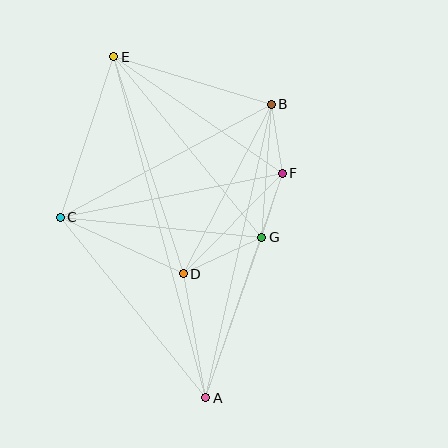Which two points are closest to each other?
Points F and G are closest to each other.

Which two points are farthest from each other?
Points A and E are farthest from each other.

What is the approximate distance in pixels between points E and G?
The distance between E and G is approximately 233 pixels.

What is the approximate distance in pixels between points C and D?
The distance between C and D is approximately 135 pixels.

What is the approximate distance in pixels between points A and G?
The distance between A and G is approximately 169 pixels.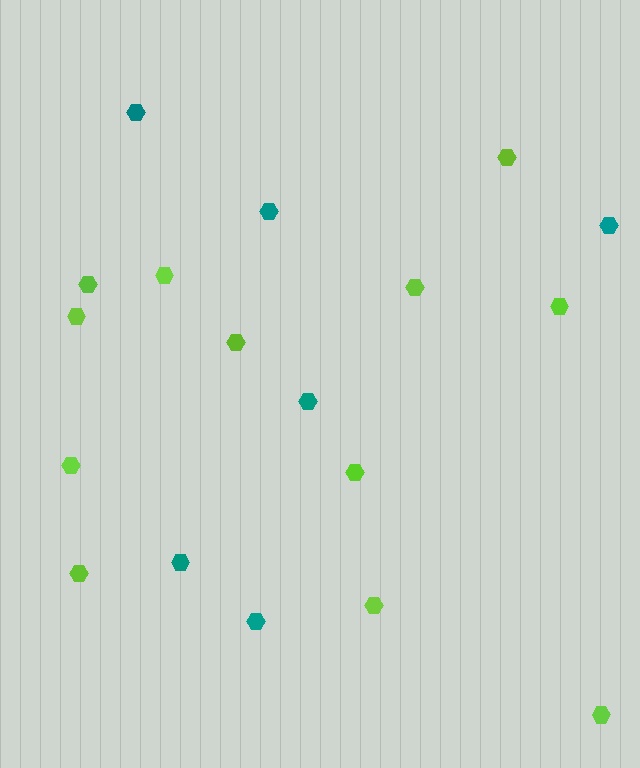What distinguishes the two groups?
There are 2 groups: one group of lime hexagons (12) and one group of teal hexagons (6).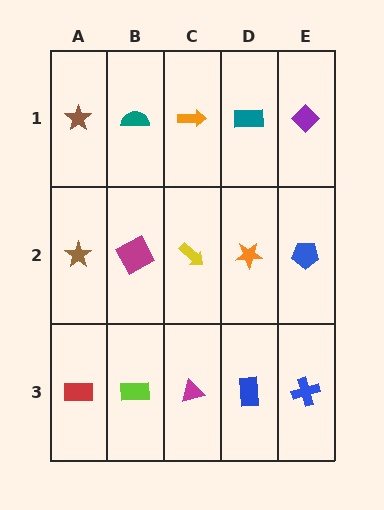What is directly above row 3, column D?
An orange star.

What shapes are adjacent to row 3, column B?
A magenta square (row 2, column B), a red rectangle (row 3, column A), a magenta triangle (row 3, column C).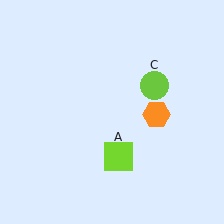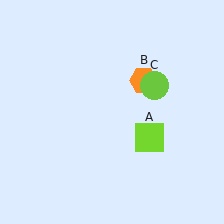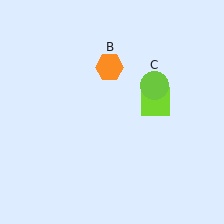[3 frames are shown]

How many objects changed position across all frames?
2 objects changed position: lime square (object A), orange hexagon (object B).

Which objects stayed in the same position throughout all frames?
Lime circle (object C) remained stationary.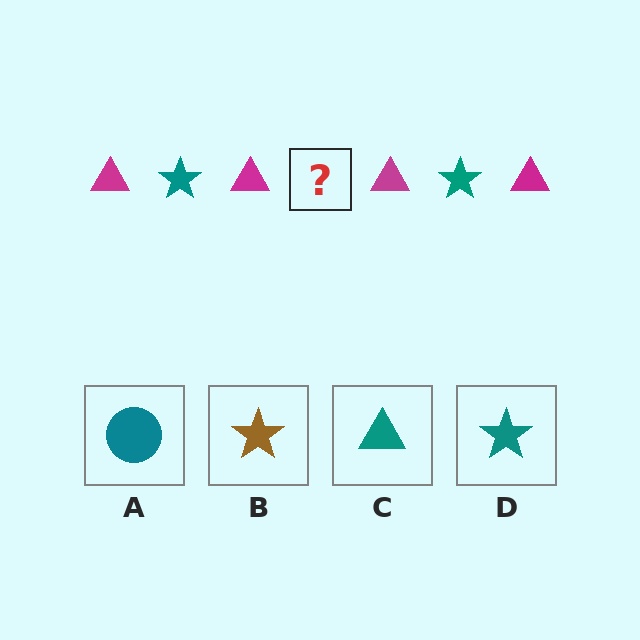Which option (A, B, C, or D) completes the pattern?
D.